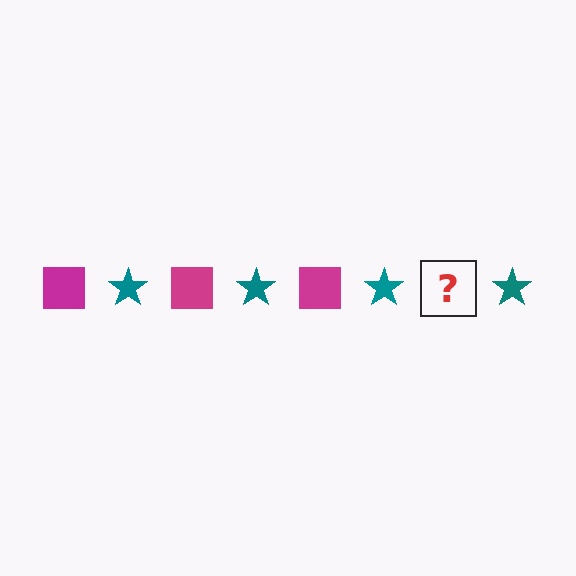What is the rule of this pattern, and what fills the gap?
The rule is that the pattern alternates between magenta square and teal star. The gap should be filled with a magenta square.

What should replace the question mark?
The question mark should be replaced with a magenta square.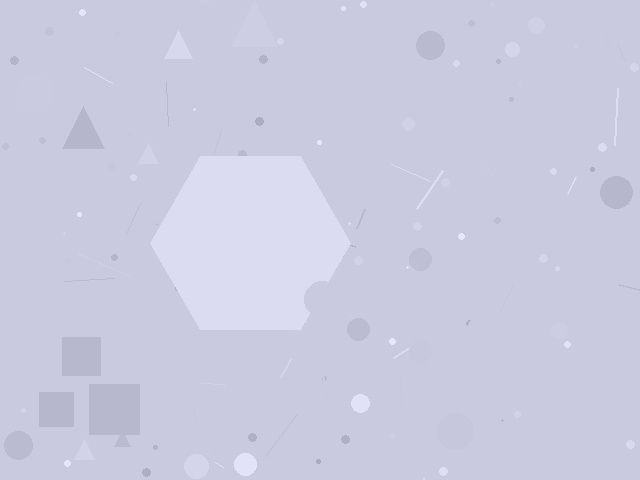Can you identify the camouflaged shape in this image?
The camouflaged shape is a hexagon.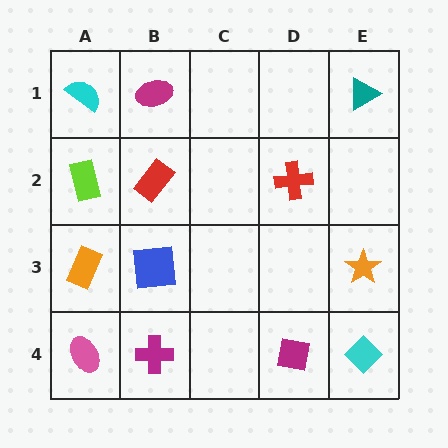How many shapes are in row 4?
4 shapes.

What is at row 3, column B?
A blue square.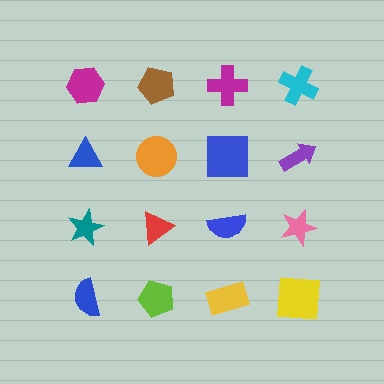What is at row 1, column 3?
A magenta cross.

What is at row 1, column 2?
A brown pentagon.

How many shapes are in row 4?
4 shapes.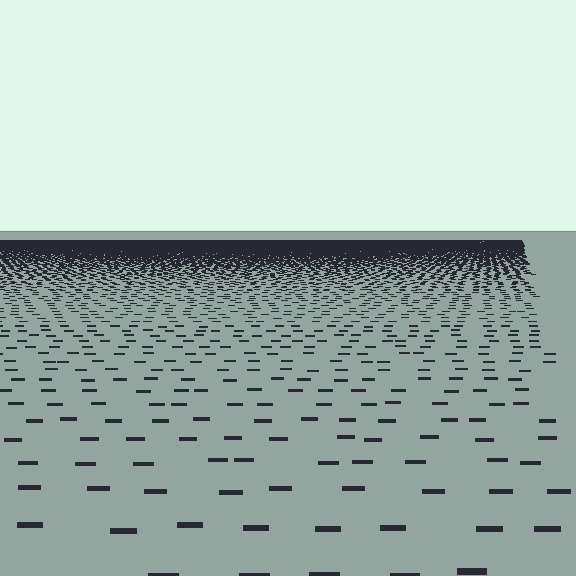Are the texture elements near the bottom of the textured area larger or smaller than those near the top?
Larger. Near the bottom, elements are closer to the viewer and appear at a bigger on-screen size.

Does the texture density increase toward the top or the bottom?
Density increases toward the top.